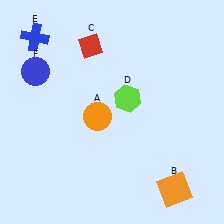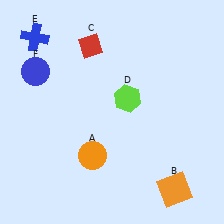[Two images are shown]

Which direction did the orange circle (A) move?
The orange circle (A) moved down.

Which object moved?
The orange circle (A) moved down.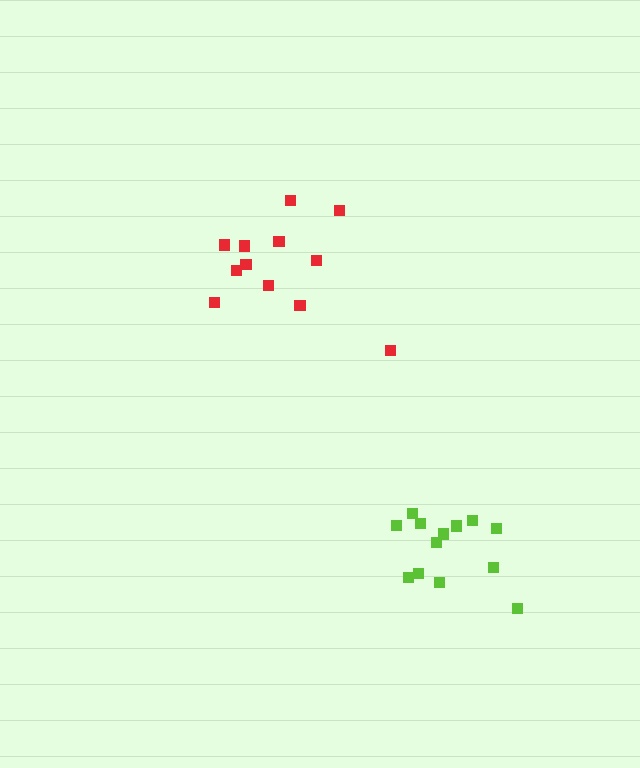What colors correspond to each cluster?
The clusters are colored: lime, red.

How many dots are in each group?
Group 1: 13 dots, Group 2: 12 dots (25 total).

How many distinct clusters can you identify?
There are 2 distinct clusters.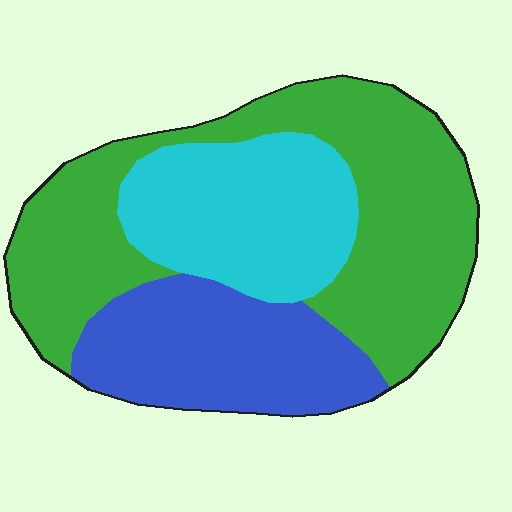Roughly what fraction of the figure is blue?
Blue takes up about one quarter (1/4) of the figure.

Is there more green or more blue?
Green.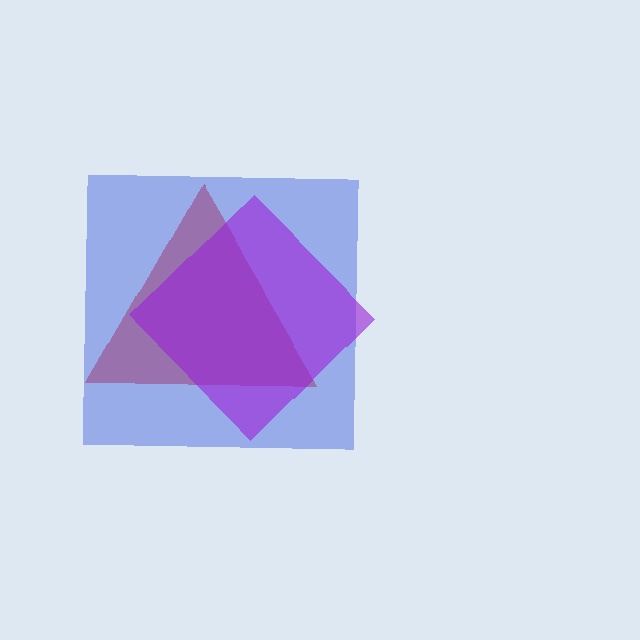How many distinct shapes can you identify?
There are 3 distinct shapes: a red triangle, a blue square, a purple diamond.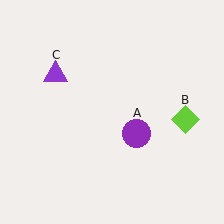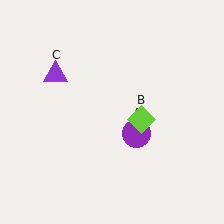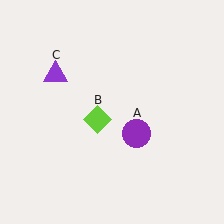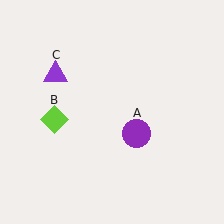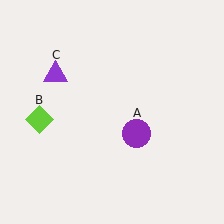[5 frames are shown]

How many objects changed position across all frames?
1 object changed position: lime diamond (object B).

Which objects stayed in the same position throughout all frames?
Purple circle (object A) and purple triangle (object C) remained stationary.